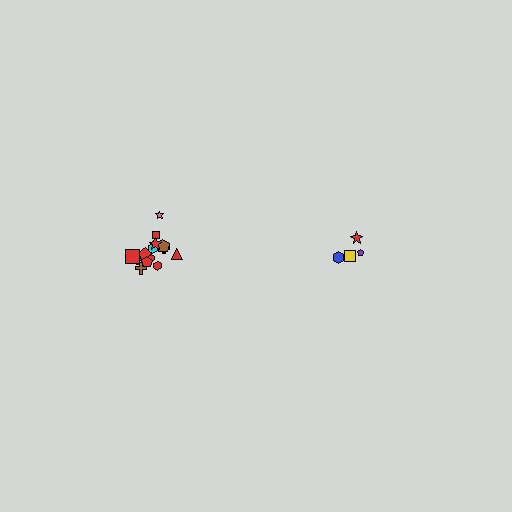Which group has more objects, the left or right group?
The left group.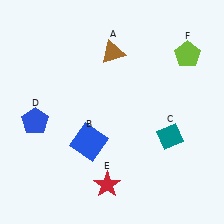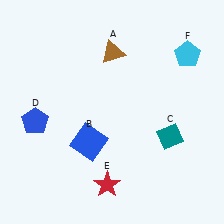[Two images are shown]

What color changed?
The pentagon (F) changed from lime in Image 1 to cyan in Image 2.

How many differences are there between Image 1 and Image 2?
There is 1 difference between the two images.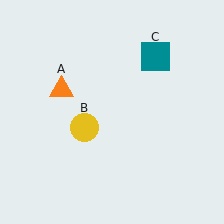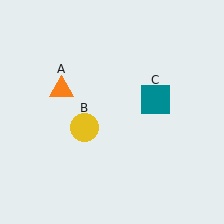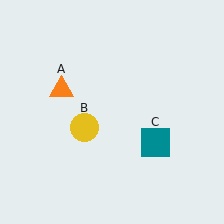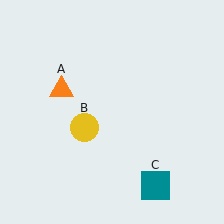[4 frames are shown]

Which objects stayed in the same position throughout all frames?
Orange triangle (object A) and yellow circle (object B) remained stationary.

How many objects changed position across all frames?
1 object changed position: teal square (object C).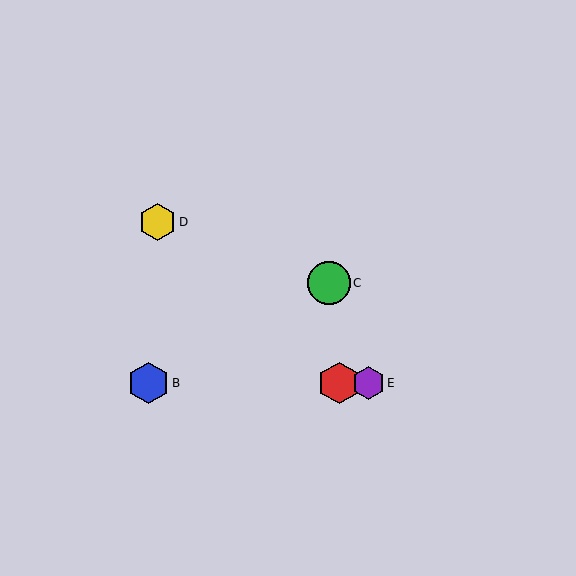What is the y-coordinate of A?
Object A is at y≈383.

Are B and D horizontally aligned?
No, B is at y≈383 and D is at y≈222.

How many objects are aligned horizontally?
3 objects (A, B, E) are aligned horizontally.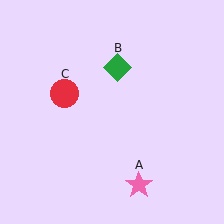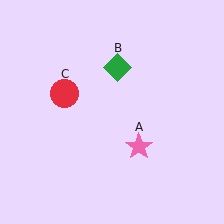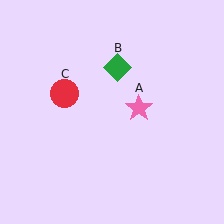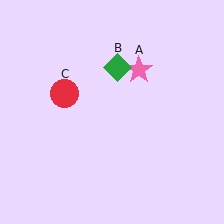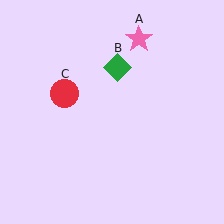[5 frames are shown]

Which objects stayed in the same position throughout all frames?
Green diamond (object B) and red circle (object C) remained stationary.